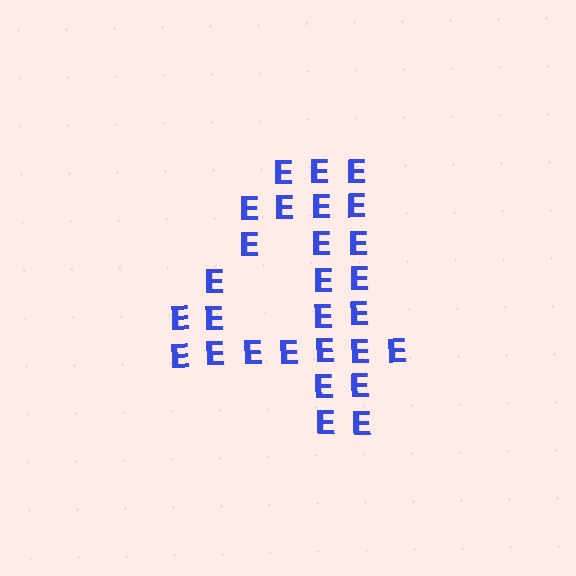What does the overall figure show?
The overall figure shows the digit 4.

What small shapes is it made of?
It is made of small letter E's.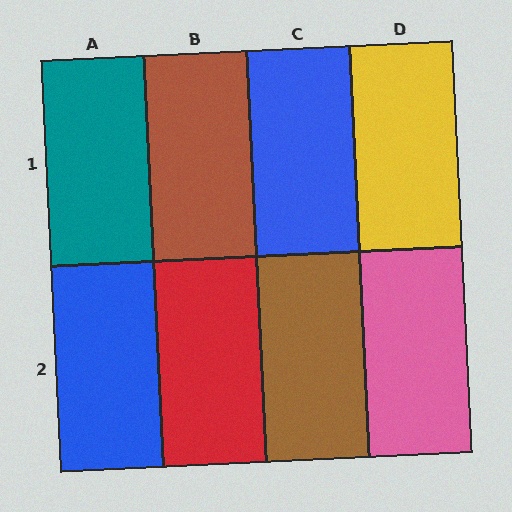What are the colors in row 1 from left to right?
Teal, brown, blue, yellow.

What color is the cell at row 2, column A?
Blue.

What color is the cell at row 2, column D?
Pink.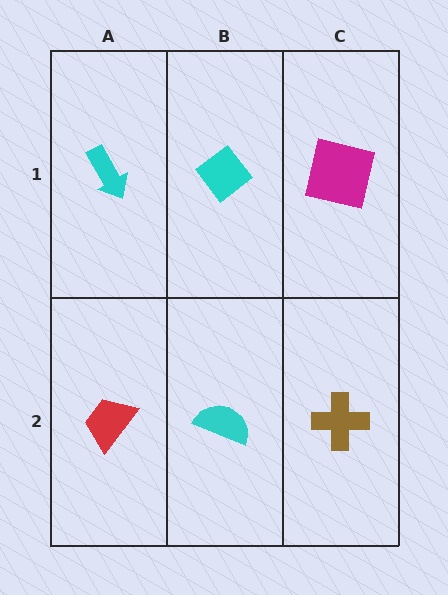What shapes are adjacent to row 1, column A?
A red trapezoid (row 2, column A), a cyan diamond (row 1, column B).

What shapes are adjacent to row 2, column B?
A cyan diamond (row 1, column B), a red trapezoid (row 2, column A), a brown cross (row 2, column C).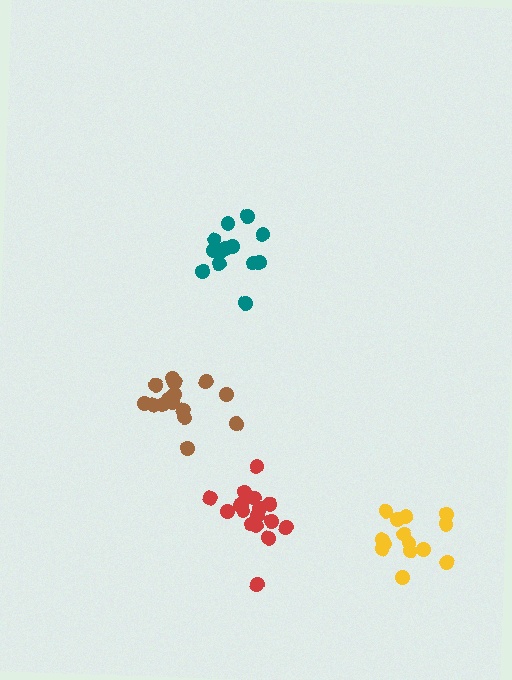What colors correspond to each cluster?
The clusters are colored: yellow, brown, teal, red.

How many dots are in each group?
Group 1: 14 dots, Group 2: 16 dots, Group 3: 13 dots, Group 4: 18 dots (61 total).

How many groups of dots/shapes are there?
There are 4 groups.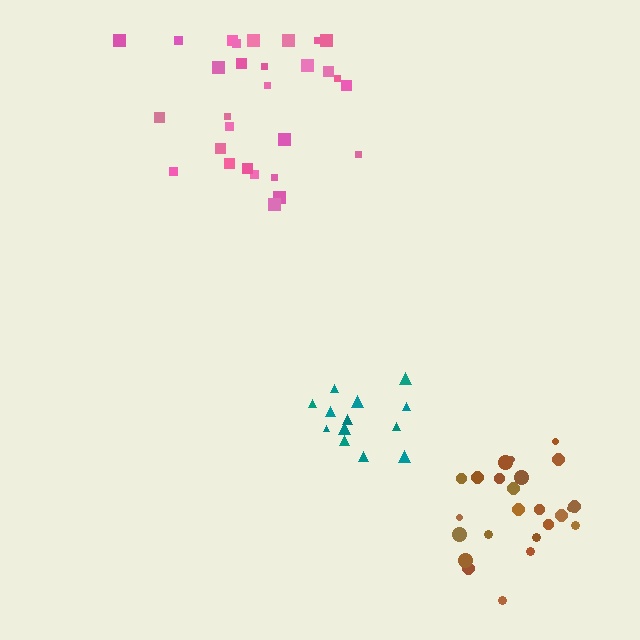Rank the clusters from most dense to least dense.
teal, brown, pink.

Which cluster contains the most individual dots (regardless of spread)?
Pink (30).